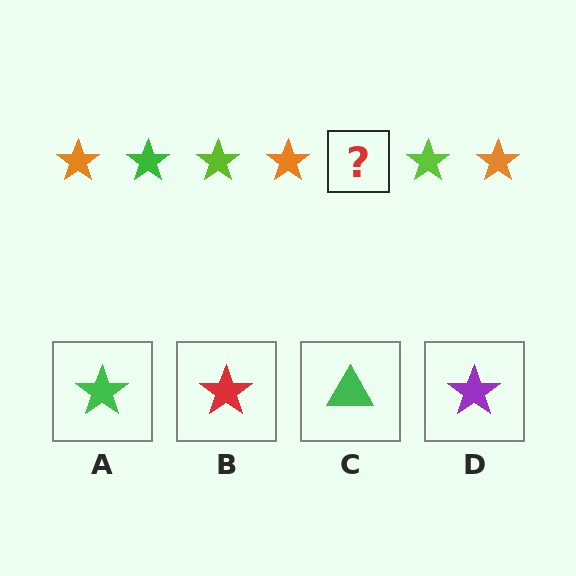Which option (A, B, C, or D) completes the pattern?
A.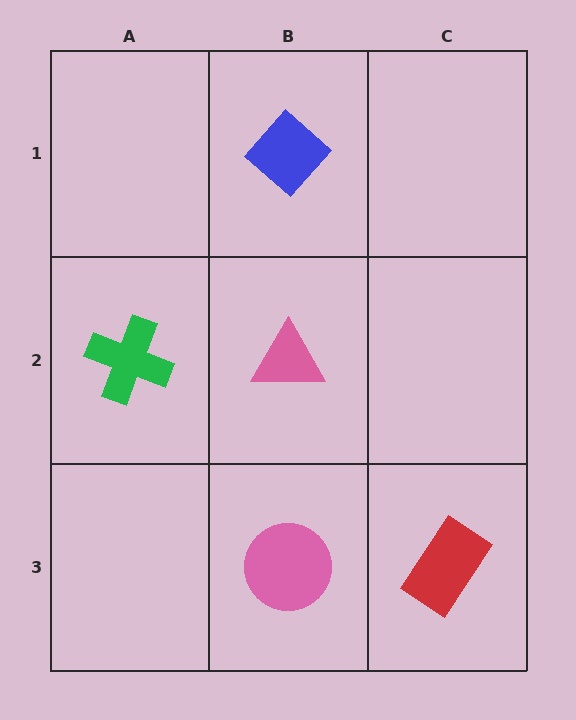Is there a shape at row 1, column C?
No, that cell is empty.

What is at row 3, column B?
A pink circle.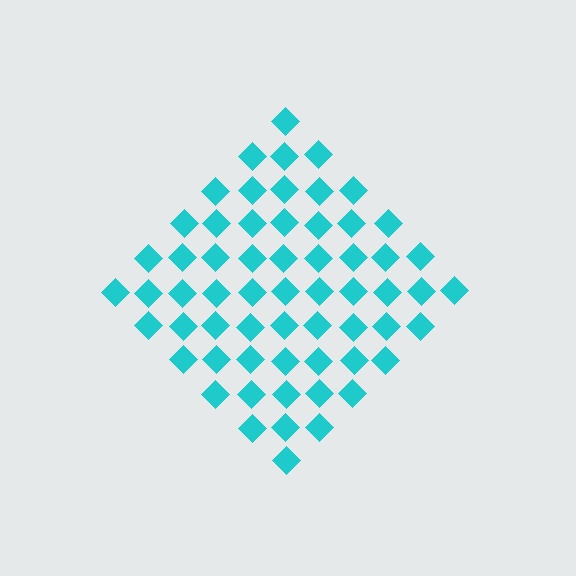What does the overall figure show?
The overall figure shows a diamond.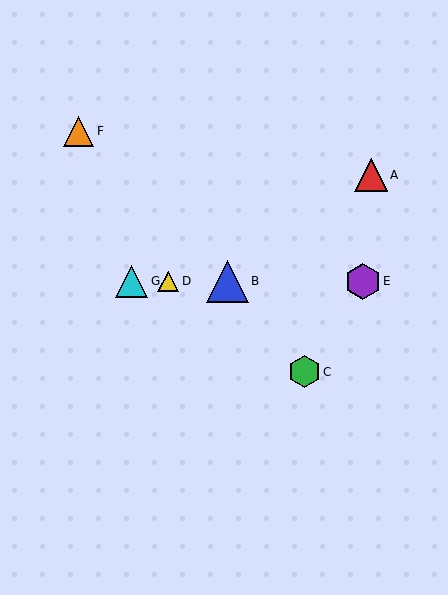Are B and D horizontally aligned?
Yes, both are at y≈281.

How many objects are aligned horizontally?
4 objects (B, D, E, G) are aligned horizontally.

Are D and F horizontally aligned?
No, D is at y≈281 and F is at y≈131.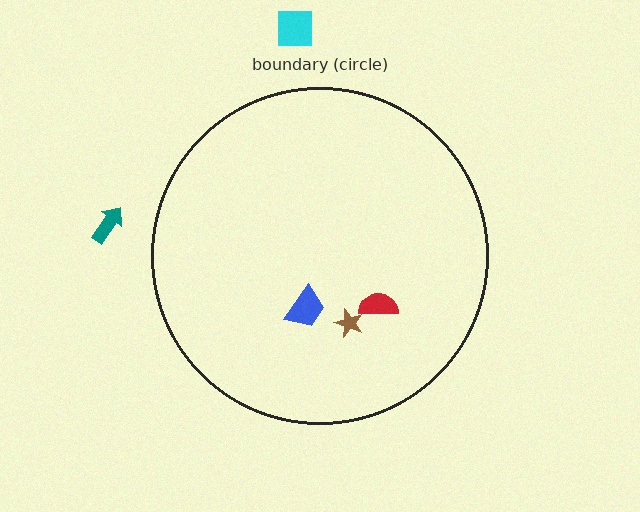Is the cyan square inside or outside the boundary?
Outside.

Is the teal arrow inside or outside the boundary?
Outside.